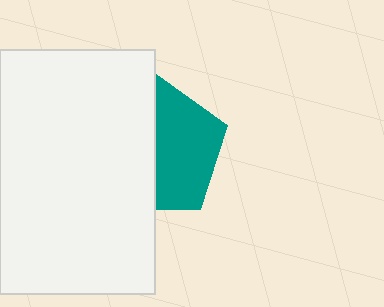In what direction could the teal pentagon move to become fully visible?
The teal pentagon could move right. That would shift it out from behind the white rectangle entirely.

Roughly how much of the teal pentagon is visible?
About half of it is visible (roughly 51%).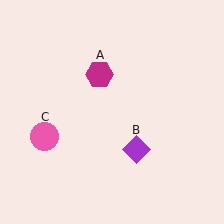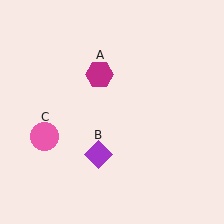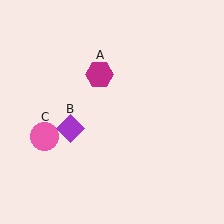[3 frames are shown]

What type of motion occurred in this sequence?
The purple diamond (object B) rotated clockwise around the center of the scene.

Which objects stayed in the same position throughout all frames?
Magenta hexagon (object A) and pink circle (object C) remained stationary.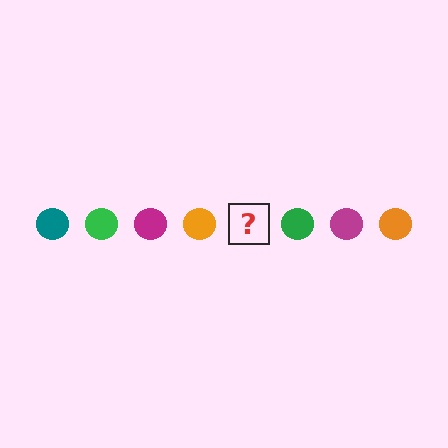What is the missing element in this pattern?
The missing element is a teal circle.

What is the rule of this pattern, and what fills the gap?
The rule is that the pattern cycles through teal, green, magenta, orange circles. The gap should be filled with a teal circle.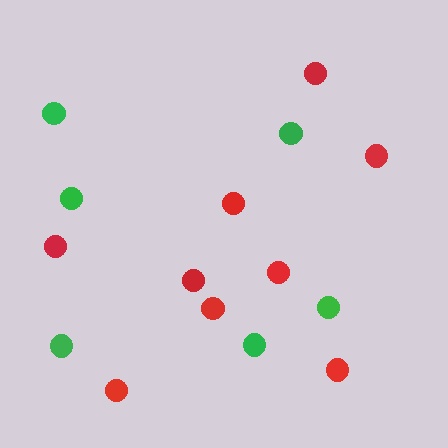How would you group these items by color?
There are 2 groups: one group of red circles (9) and one group of green circles (6).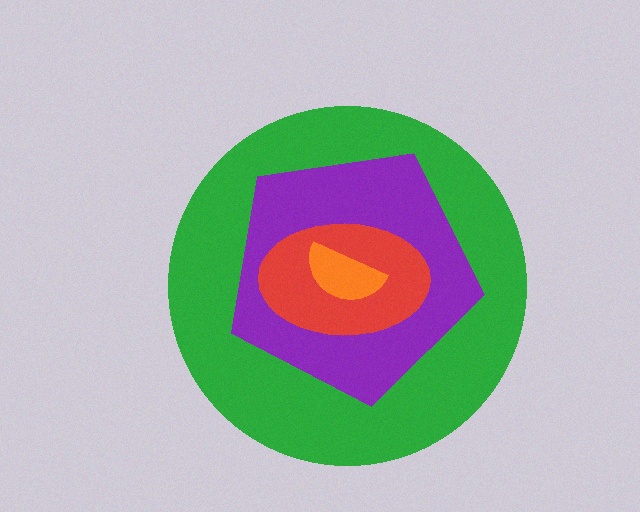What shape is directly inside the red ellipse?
The orange semicircle.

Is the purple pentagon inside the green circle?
Yes.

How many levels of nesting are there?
4.